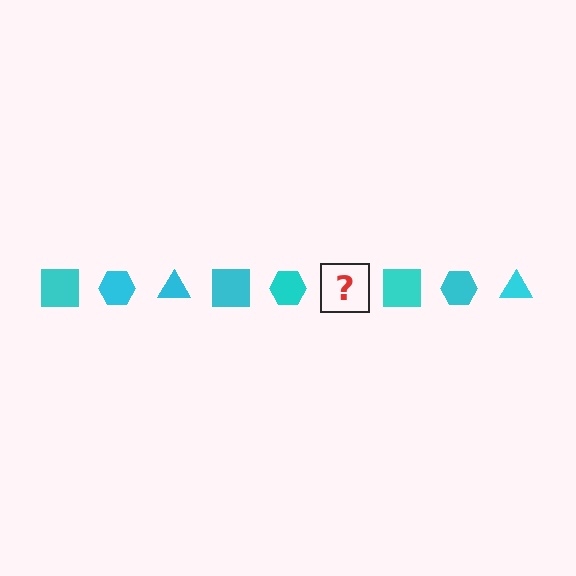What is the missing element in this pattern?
The missing element is a cyan triangle.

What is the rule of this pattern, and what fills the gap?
The rule is that the pattern cycles through square, hexagon, triangle shapes in cyan. The gap should be filled with a cyan triangle.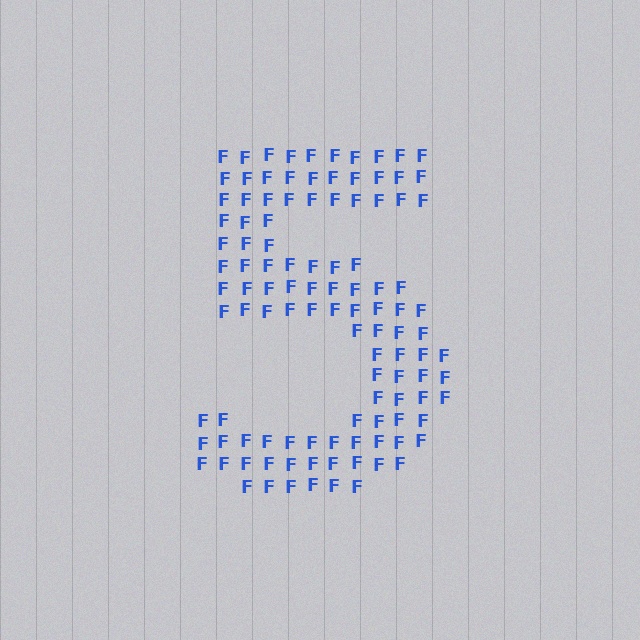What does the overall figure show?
The overall figure shows the digit 5.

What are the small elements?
The small elements are letter F's.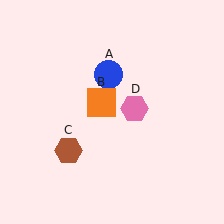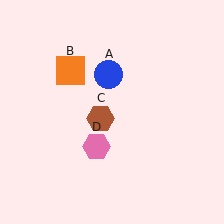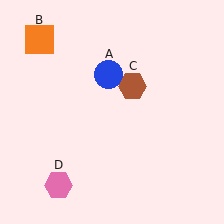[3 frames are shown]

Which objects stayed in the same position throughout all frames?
Blue circle (object A) remained stationary.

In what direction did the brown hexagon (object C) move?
The brown hexagon (object C) moved up and to the right.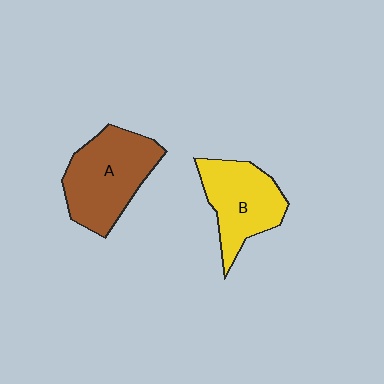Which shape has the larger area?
Shape A (brown).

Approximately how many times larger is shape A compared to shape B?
Approximately 1.2 times.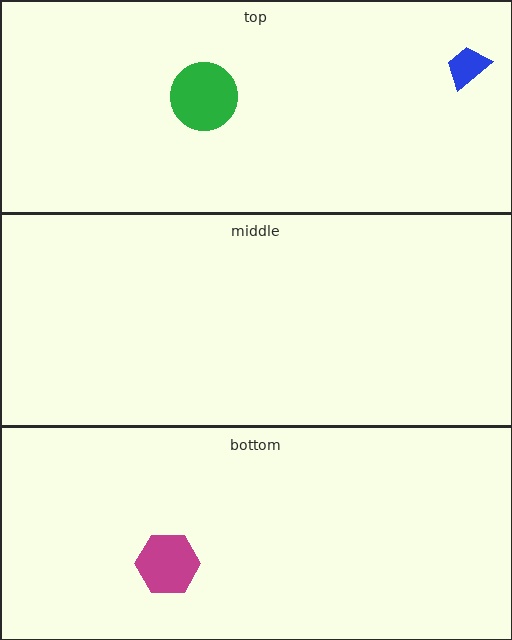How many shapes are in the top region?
2.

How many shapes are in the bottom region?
1.